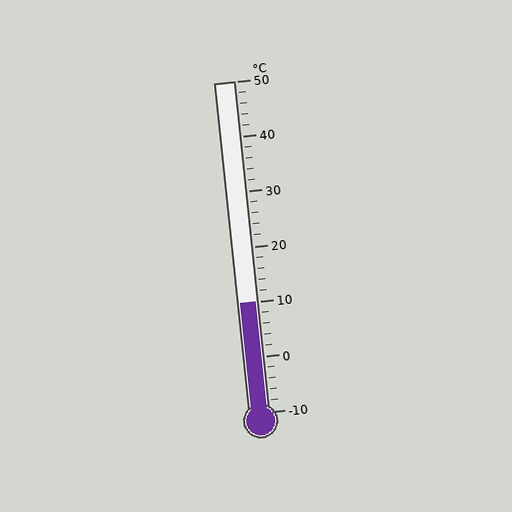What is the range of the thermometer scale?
The thermometer scale ranges from -10°C to 50°C.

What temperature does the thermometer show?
The thermometer shows approximately 10°C.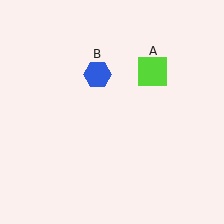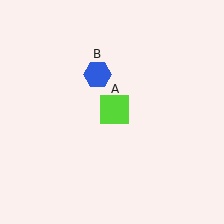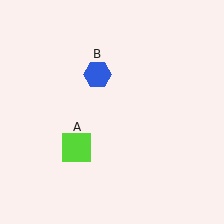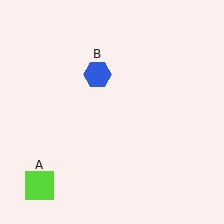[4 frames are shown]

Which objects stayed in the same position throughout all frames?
Blue hexagon (object B) remained stationary.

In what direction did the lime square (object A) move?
The lime square (object A) moved down and to the left.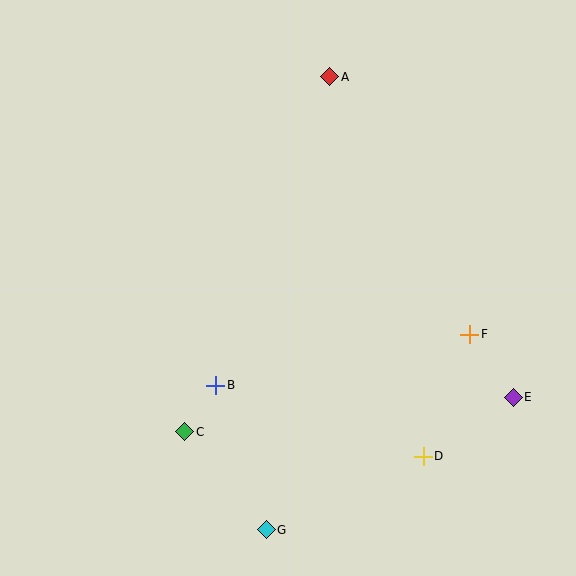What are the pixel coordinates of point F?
Point F is at (470, 335).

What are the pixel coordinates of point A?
Point A is at (330, 77).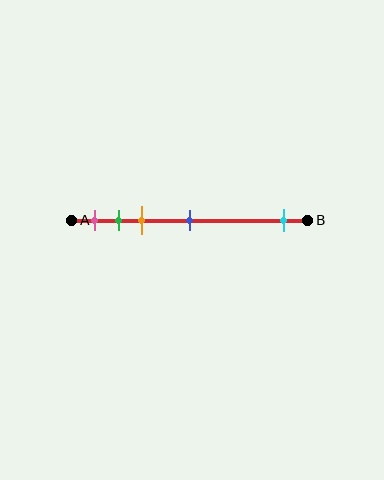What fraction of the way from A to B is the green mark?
The green mark is approximately 20% (0.2) of the way from A to B.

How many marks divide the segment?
There are 5 marks dividing the segment.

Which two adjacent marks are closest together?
The green and orange marks are the closest adjacent pair.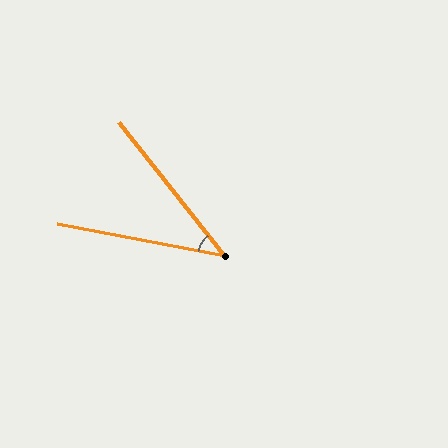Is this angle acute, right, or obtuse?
It is acute.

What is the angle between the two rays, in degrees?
Approximately 41 degrees.